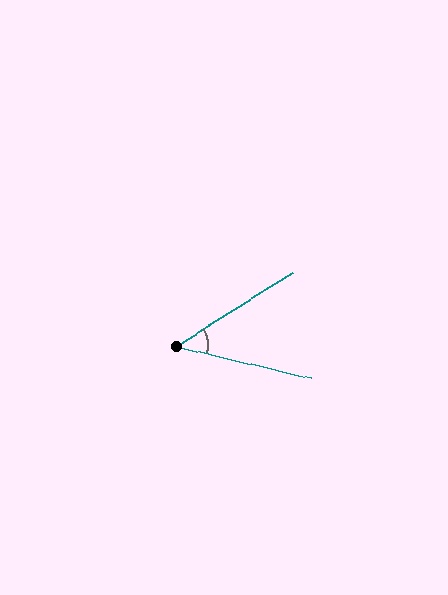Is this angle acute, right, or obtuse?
It is acute.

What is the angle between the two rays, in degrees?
Approximately 46 degrees.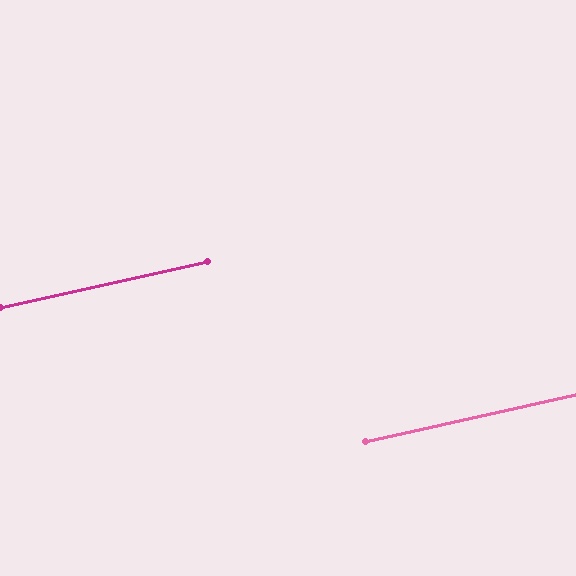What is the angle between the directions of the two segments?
Approximately 0 degrees.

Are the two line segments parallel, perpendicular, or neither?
Parallel — their directions differ by only 0.3°.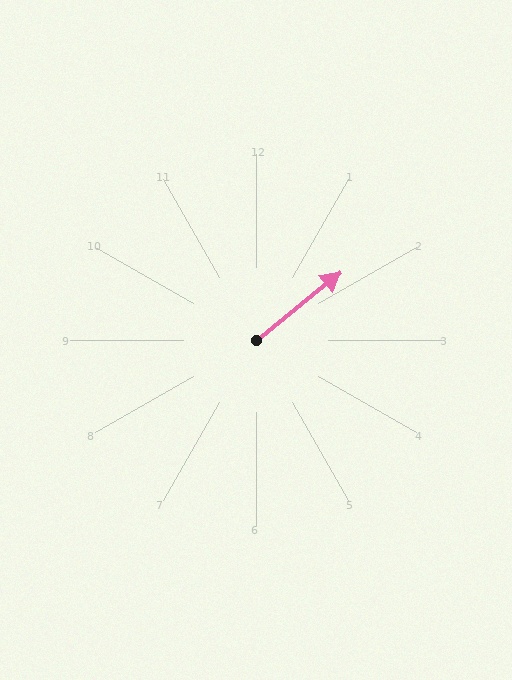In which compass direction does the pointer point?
Northeast.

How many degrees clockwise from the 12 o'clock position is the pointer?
Approximately 51 degrees.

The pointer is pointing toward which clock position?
Roughly 2 o'clock.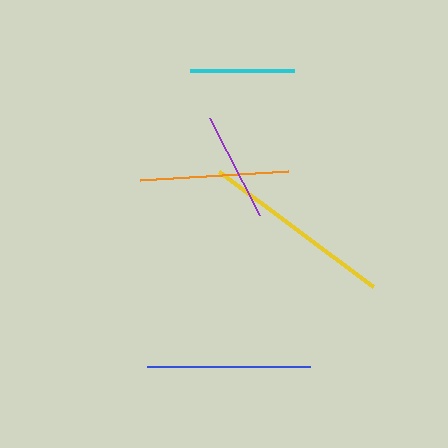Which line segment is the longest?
The yellow line is the longest at approximately 192 pixels.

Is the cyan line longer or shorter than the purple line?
The purple line is longer than the cyan line.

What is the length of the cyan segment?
The cyan segment is approximately 104 pixels long.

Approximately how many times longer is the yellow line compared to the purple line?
The yellow line is approximately 1.7 times the length of the purple line.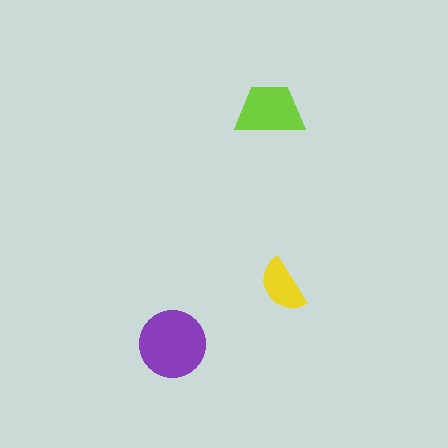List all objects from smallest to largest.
The yellow semicircle, the lime trapezoid, the purple circle.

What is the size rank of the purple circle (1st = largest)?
1st.